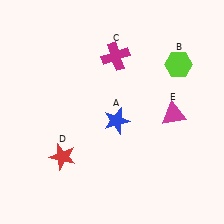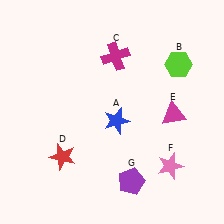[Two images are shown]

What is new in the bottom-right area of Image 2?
A purple pentagon (G) was added in the bottom-right area of Image 2.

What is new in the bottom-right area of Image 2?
A pink star (F) was added in the bottom-right area of Image 2.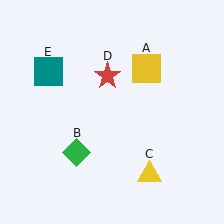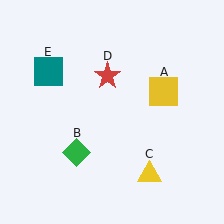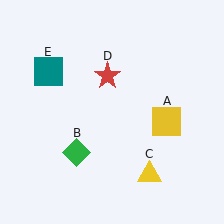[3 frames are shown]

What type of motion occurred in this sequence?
The yellow square (object A) rotated clockwise around the center of the scene.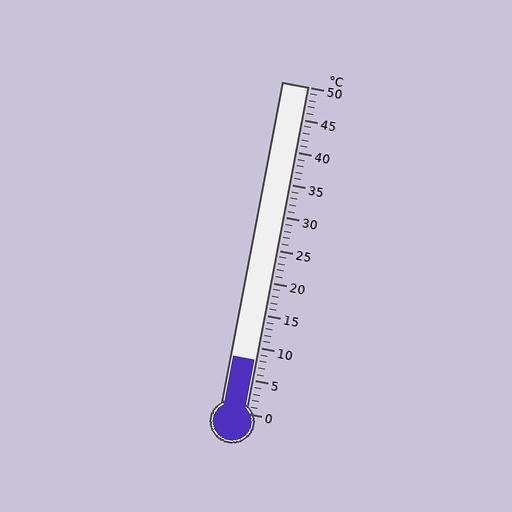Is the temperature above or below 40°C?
The temperature is below 40°C.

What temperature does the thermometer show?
The thermometer shows approximately 8°C.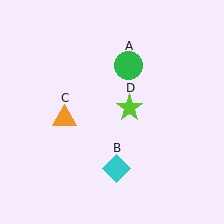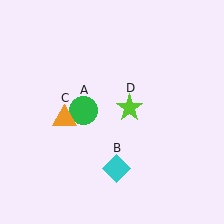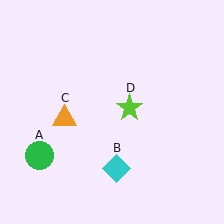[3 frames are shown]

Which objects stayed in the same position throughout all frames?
Cyan diamond (object B) and orange triangle (object C) and lime star (object D) remained stationary.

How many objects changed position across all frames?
1 object changed position: green circle (object A).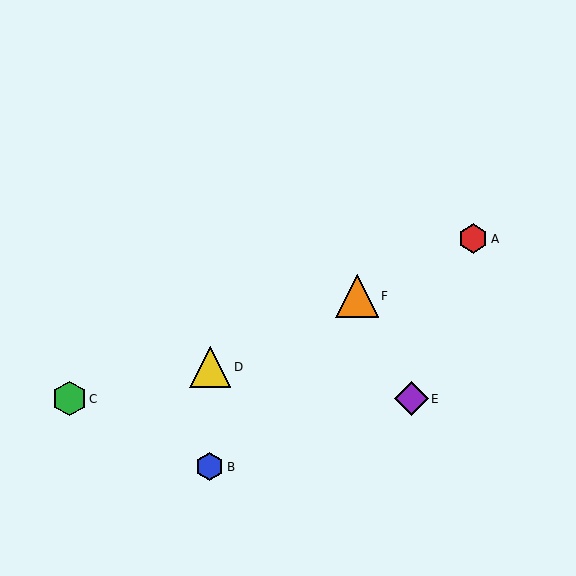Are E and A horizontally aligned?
No, E is at y≈399 and A is at y≈239.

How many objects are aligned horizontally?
2 objects (C, E) are aligned horizontally.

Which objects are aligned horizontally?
Objects C, E are aligned horizontally.